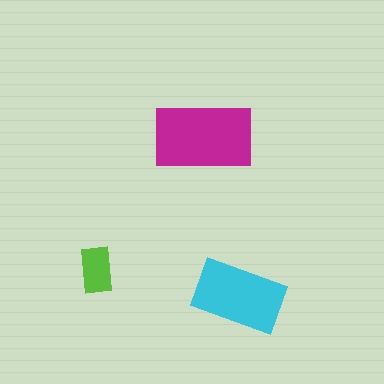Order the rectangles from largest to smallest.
the magenta one, the cyan one, the lime one.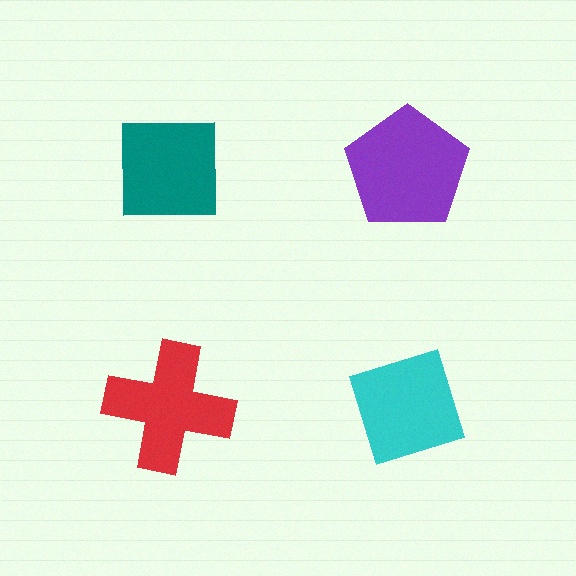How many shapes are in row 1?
2 shapes.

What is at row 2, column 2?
A cyan diamond.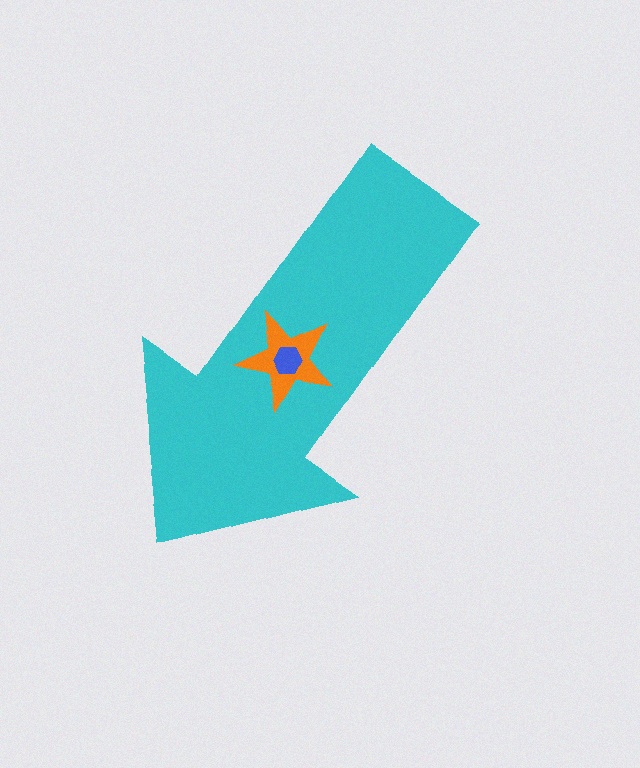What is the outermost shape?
The cyan arrow.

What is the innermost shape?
The blue hexagon.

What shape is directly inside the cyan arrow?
The orange star.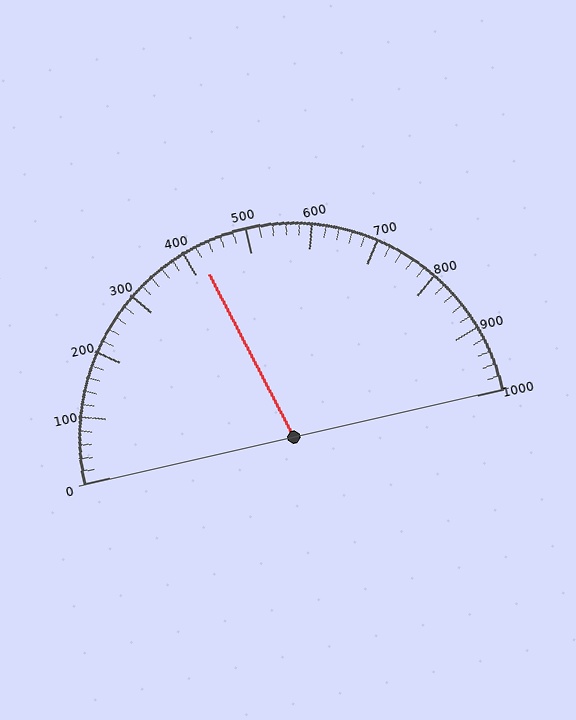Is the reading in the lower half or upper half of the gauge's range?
The reading is in the lower half of the range (0 to 1000).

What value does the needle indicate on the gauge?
The needle indicates approximately 420.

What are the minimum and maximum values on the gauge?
The gauge ranges from 0 to 1000.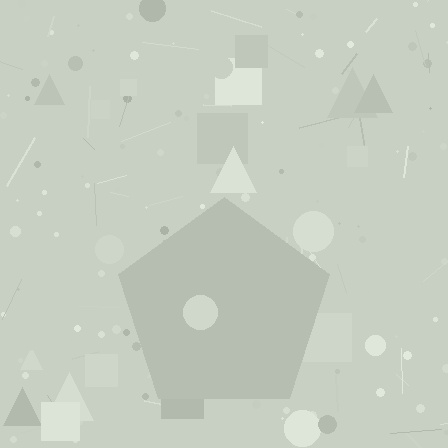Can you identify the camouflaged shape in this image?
The camouflaged shape is a pentagon.